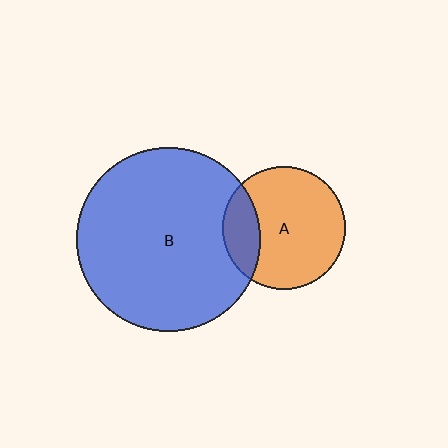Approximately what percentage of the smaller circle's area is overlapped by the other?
Approximately 20%.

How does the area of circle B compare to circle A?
Approximately 2.2 times.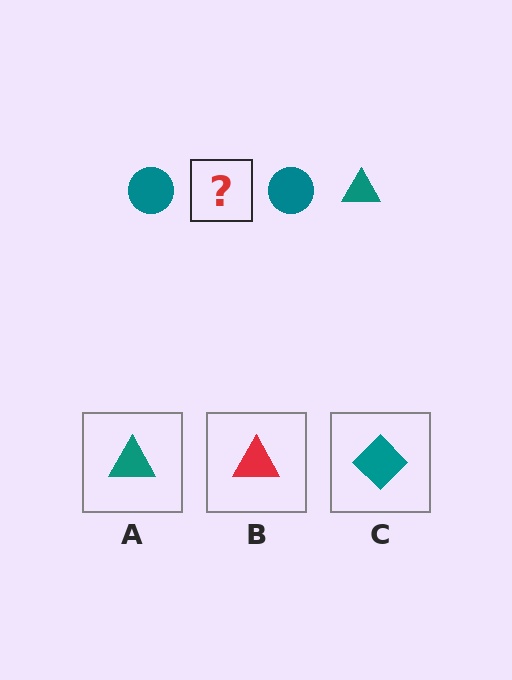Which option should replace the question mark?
Option A.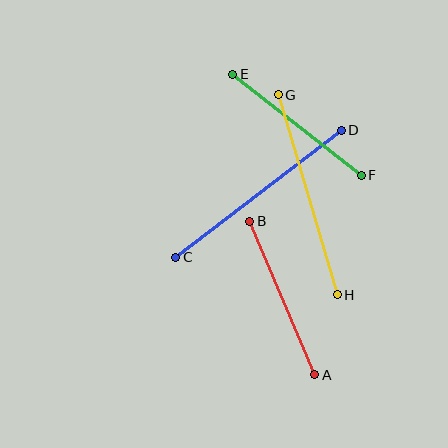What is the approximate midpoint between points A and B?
The midpoint is at approximately (282, 298) pixels.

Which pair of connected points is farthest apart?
Points G and H are farthest apart.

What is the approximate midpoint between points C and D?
The midpoint is at approximately (258, 194) pixels.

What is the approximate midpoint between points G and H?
The midpoint is at approximately (308, 195) pixels.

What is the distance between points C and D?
The distance is approximately 208 pixels.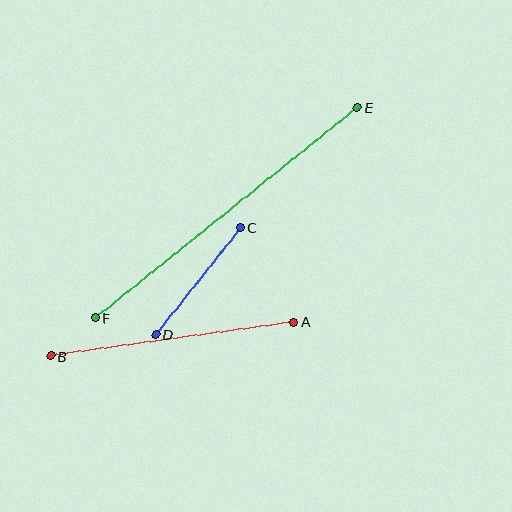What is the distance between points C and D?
The distance is approximately 137 pixels.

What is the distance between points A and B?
The distance is approximately 245 pixels.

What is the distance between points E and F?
The distance is approximately 336 pixels.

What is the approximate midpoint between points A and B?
The midpoint is at approximately (172, 339) pixels.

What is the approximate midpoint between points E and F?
The midpoint is at approximately (226, 213) pixels.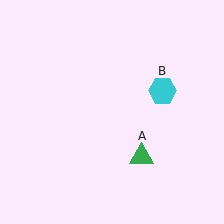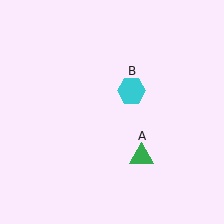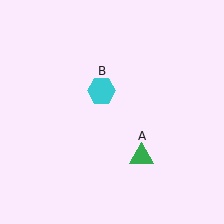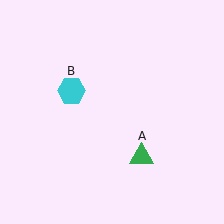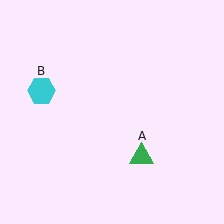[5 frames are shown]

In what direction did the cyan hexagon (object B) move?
The cyan hexagon (object B) moved left.